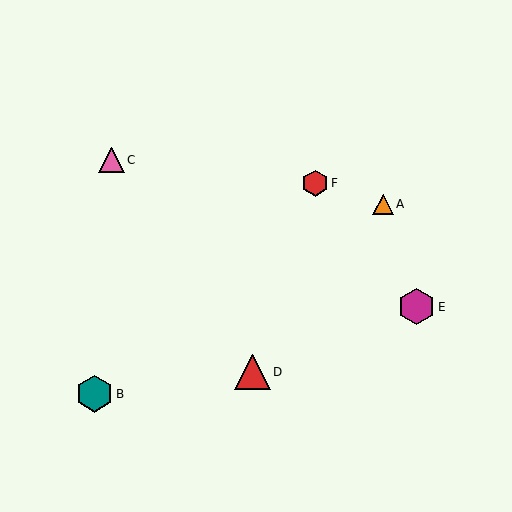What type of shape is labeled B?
Shape B is a teal hexagon.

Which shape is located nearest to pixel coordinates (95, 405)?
The teal hexagon (labeled B) at (94, 394) is nearest to that location.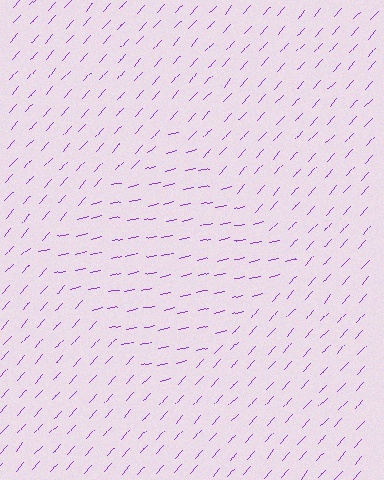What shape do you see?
I see a diamond.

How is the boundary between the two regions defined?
The boundary is defined purely by a change in line orientation (approximately 36 degrees difference). All lines are the same color and thickness.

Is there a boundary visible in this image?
Yes, there is a texture boundary formed by a change in line orientation.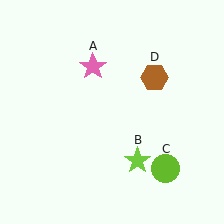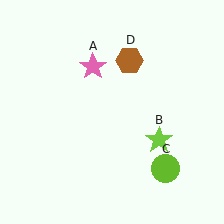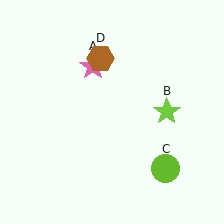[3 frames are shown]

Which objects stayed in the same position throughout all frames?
Pink star (object A) and lime circle (object C) remained stationary.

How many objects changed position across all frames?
2 objects changed position: lime star (object B), brown hexagon (object D).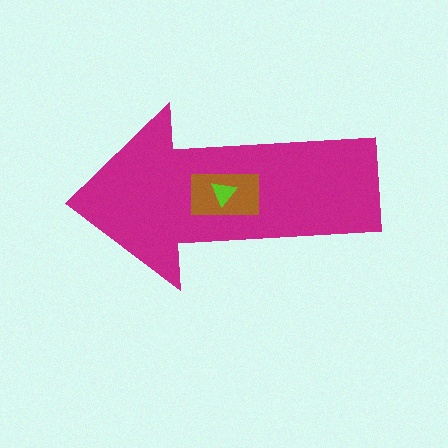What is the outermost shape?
The magenta arrow.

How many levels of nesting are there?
3.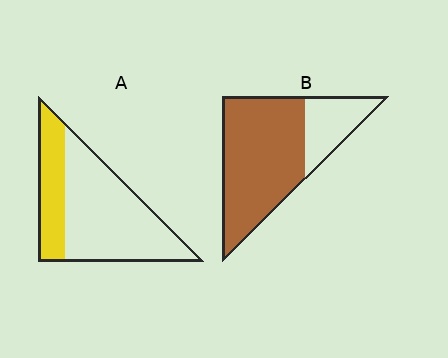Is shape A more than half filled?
No.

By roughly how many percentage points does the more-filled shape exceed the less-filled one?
By roughly 45 percentage points (B over A).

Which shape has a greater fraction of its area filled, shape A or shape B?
Shape B.